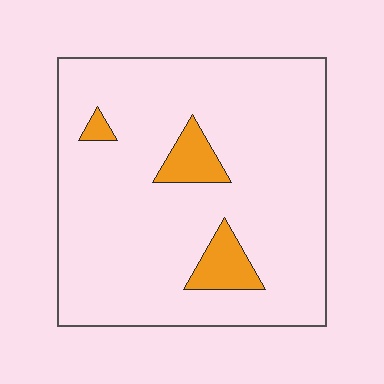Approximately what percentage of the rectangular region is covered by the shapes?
Approximately 10%.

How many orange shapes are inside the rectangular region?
3.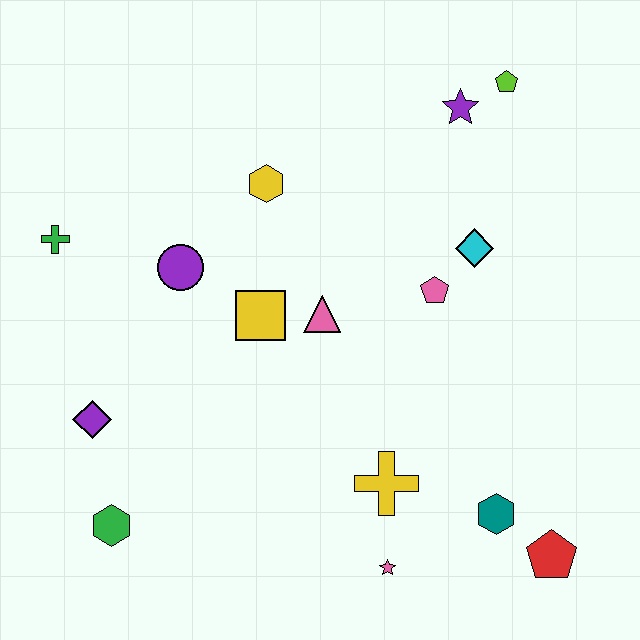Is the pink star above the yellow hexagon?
No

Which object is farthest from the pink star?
The lime pentagon is farthest from the pink star.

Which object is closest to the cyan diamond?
The pink pentagon is closest to the cyan diamond.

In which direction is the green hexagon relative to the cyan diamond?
The green hexagon is to the left of the cyan diamond.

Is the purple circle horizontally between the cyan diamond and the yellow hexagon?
No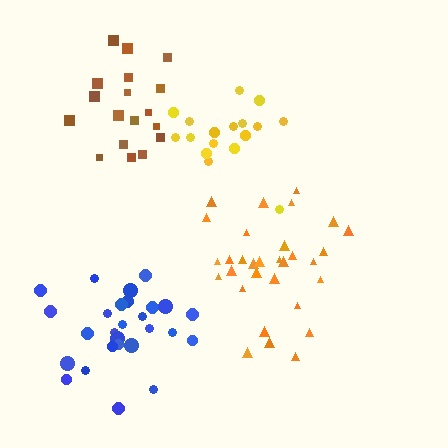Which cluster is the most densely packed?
Brown.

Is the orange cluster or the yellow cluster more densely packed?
Yellow.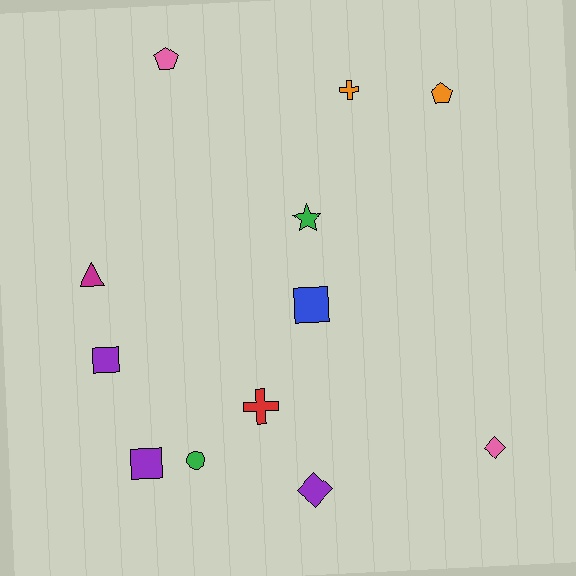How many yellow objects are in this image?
There are no yellow objects.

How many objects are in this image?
There are 12 objects.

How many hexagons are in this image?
There are no hexagons.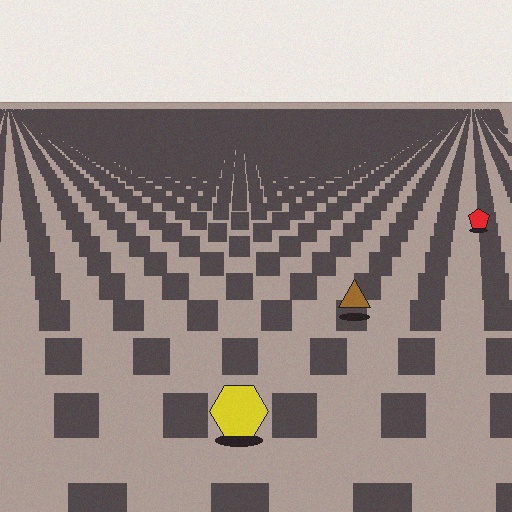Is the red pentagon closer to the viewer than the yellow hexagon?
No. The yellow hexagon is closer — you can tell from the texture gradient: the ground texture is coarser near it.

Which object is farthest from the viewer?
The red pentagon is farthest from the viewer. It appears smaller and the ground texture around it is denser.